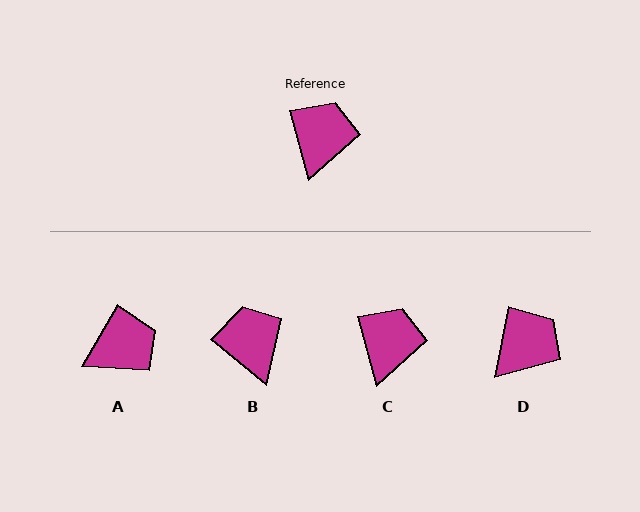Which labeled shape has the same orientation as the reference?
C.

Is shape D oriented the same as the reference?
No, it is off by about 27 degrees.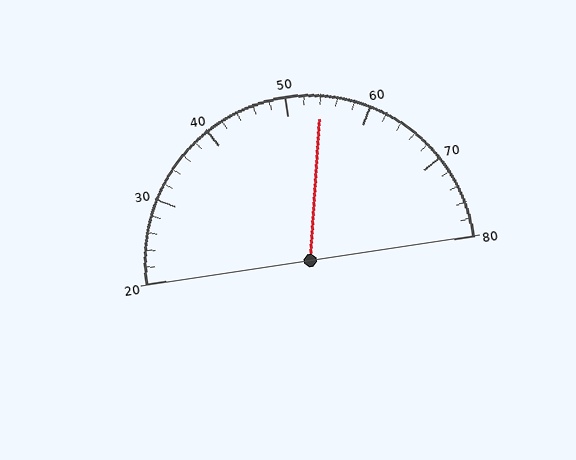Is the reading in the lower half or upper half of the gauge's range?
The reading is in the upper half of the range (20 to 80).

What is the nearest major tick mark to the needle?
The nearest major tick mark is 50.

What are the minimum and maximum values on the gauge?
The gauge ranges from 20 to 80.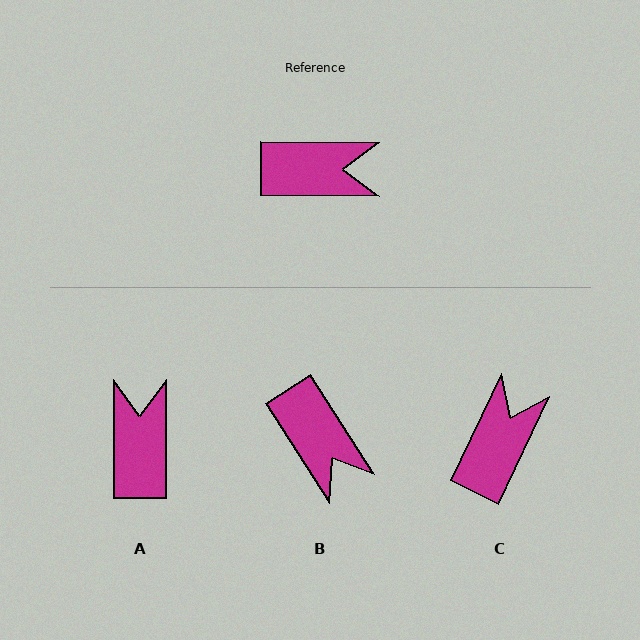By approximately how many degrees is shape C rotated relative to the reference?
Approximately 65 degrees counter-clockwise.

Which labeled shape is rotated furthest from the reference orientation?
A, about 91 degrees away.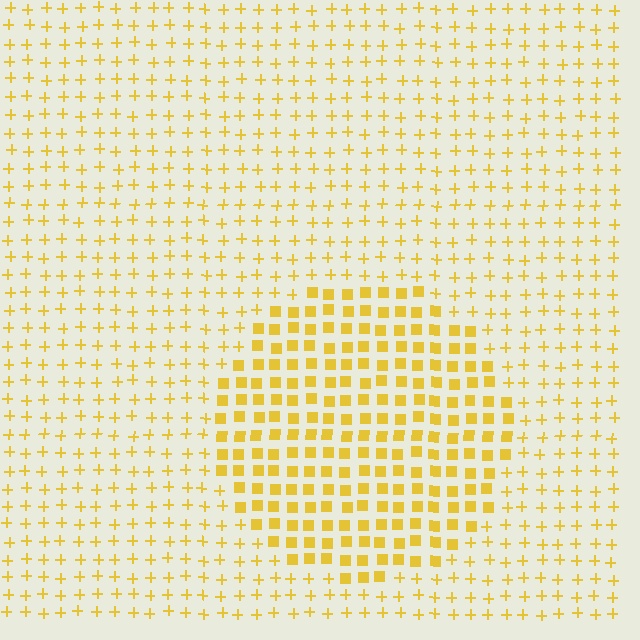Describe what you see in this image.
The image is filled with small yellow elements arranged in a uniform grid. A circle-shaped region contains squares, while the surrounding area contains plus signs. The boundary is defined purely by the change in element shape.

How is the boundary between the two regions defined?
The boundary is defined by a change in element shape: squares inside vs. plus signs outside. All elements share the same color and spacing.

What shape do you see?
I see a circle.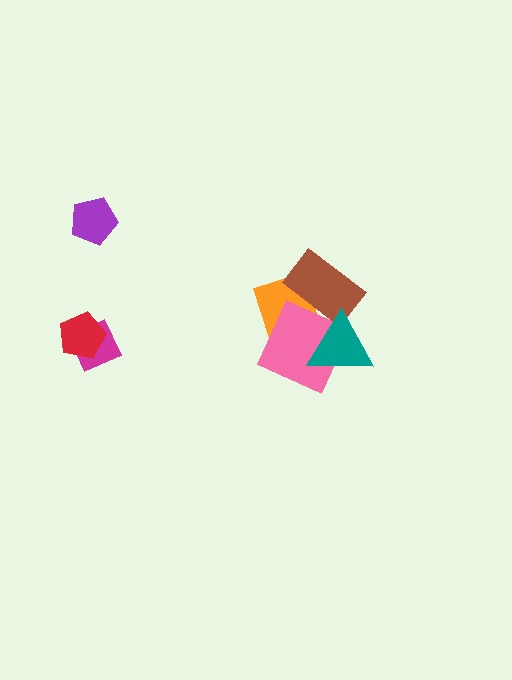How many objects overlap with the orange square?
2 objects overlap with the orange square.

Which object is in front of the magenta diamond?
The red pentagon is in front of the magenta diamond.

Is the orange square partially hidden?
Yes, it is partially covered by another shape.